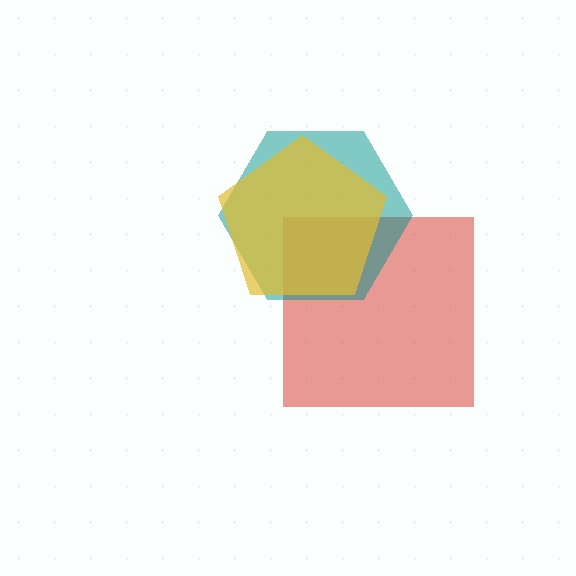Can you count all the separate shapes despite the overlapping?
Yes, there are 3 separate shapes.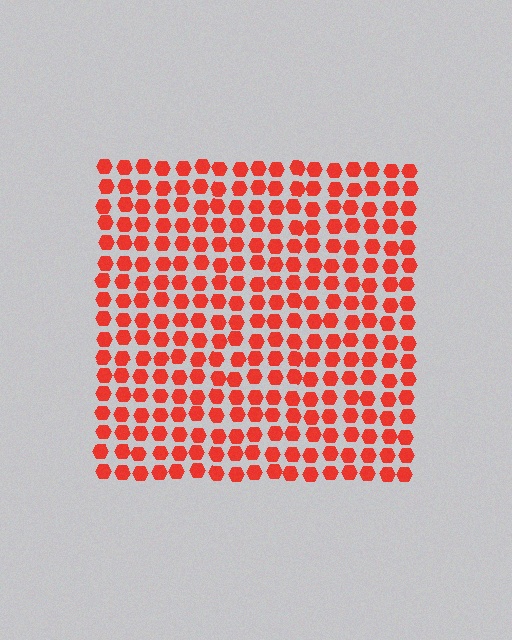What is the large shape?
The large shape is a square.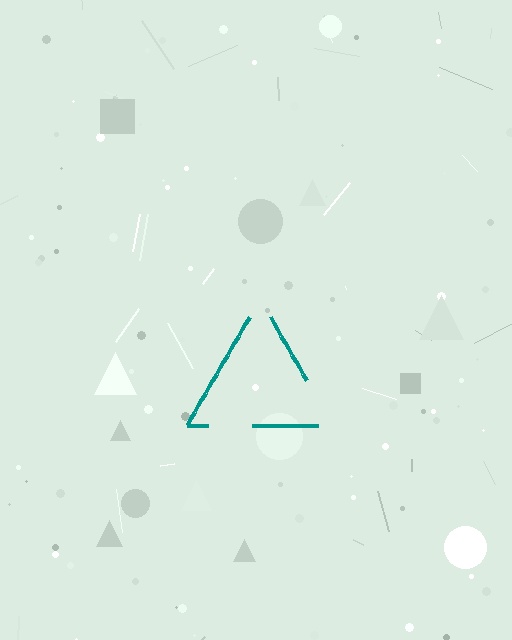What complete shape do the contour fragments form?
The contour fragments form a triangle.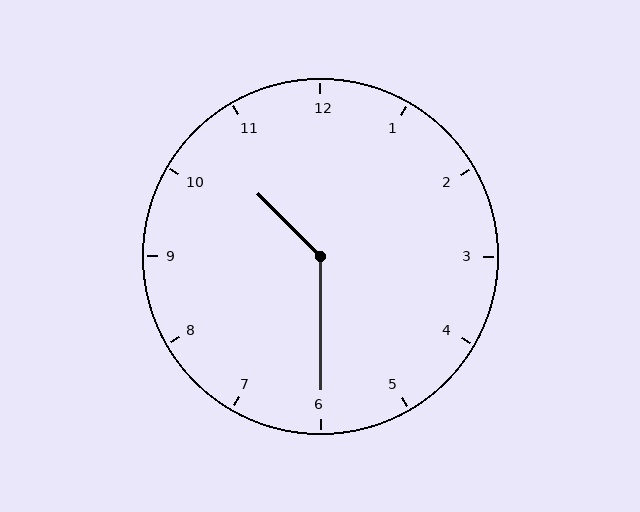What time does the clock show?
10:30.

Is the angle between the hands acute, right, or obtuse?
It is obtuse.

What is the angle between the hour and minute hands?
Approximately 135 degrees.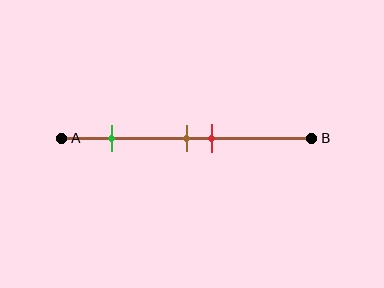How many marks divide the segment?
There are 3 marks dividing the segment.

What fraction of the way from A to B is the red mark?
The red mark is approximately 60% (0.6) of the way from A to B.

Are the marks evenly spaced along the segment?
No, the marks are not evenly spaced.